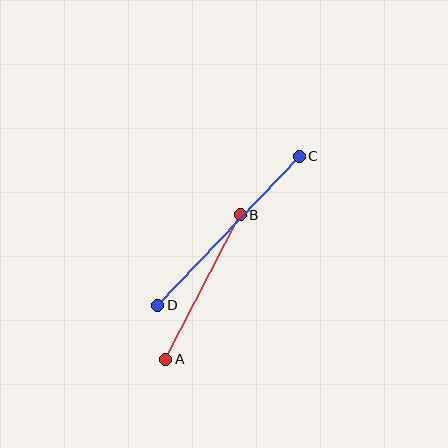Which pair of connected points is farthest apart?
Points C and D are farthest apart.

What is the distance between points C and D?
The distance is approximately 205 pixels.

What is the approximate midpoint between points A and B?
The midpoint is at approximately (203, 287) pixels.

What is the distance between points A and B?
The distance is approximately 163 pixels.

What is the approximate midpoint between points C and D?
The midpoint is at approximately (229, 231) pixels.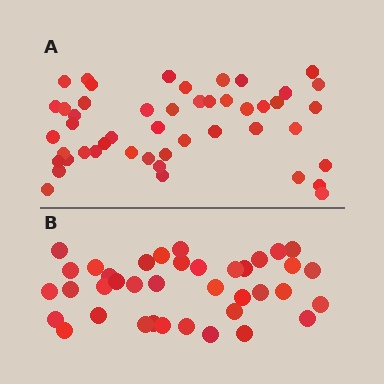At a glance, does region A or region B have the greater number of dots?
Region A (the top region) has more dots.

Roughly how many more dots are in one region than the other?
Region A has roughly 10 or so more dots than region B.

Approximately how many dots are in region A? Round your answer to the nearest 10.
About 50 dots. (The exact count is 48, which rounds to 50.)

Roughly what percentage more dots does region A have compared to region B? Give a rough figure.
About 25% more.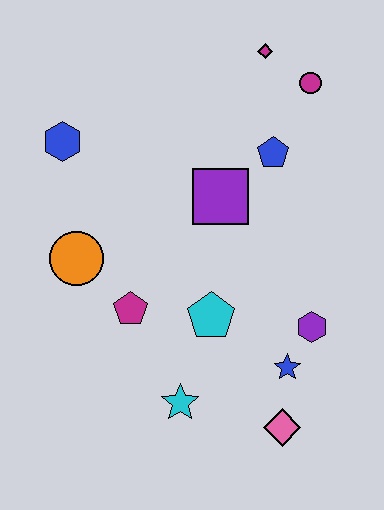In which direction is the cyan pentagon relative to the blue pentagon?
The cyan pentagon is below the blue pentagon.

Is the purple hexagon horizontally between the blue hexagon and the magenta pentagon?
No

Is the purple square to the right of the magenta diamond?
No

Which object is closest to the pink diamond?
The blue star is closest to the pink diamond.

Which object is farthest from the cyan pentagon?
The magenta diamond is farthest from the cyan pentagon.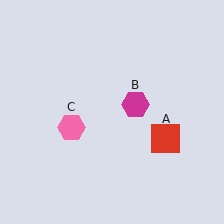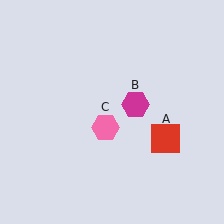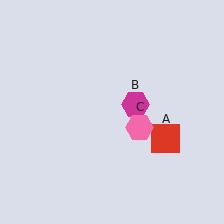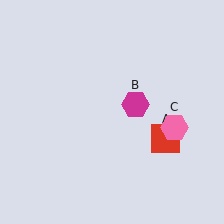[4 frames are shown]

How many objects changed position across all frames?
1 object changed position: pink hexagon (object C).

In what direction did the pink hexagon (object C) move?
The pink hexagon (object C) moved right.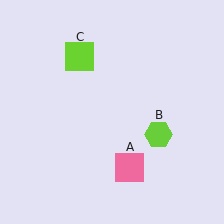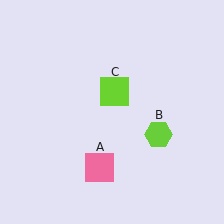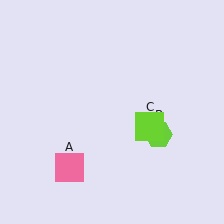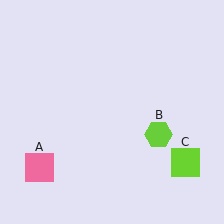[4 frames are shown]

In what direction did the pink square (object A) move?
The pink square (object A) moved left.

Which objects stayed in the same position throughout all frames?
Lime hexagon (object B) remained stationary.